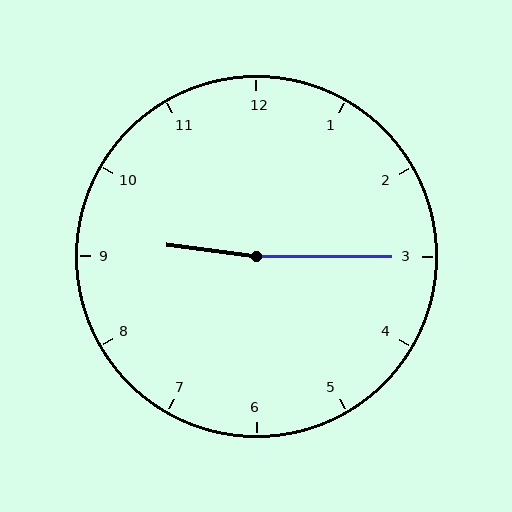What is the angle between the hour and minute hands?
Approximately 172 degrees.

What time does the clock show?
9:15.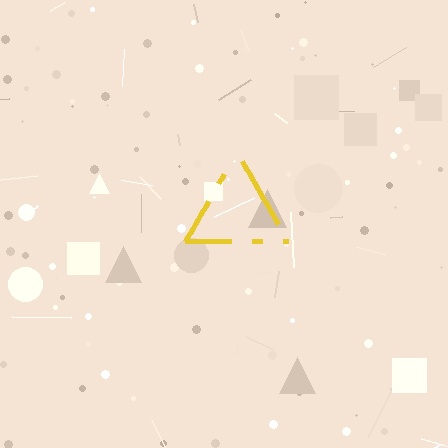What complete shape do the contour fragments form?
The contour fragments form a triangle.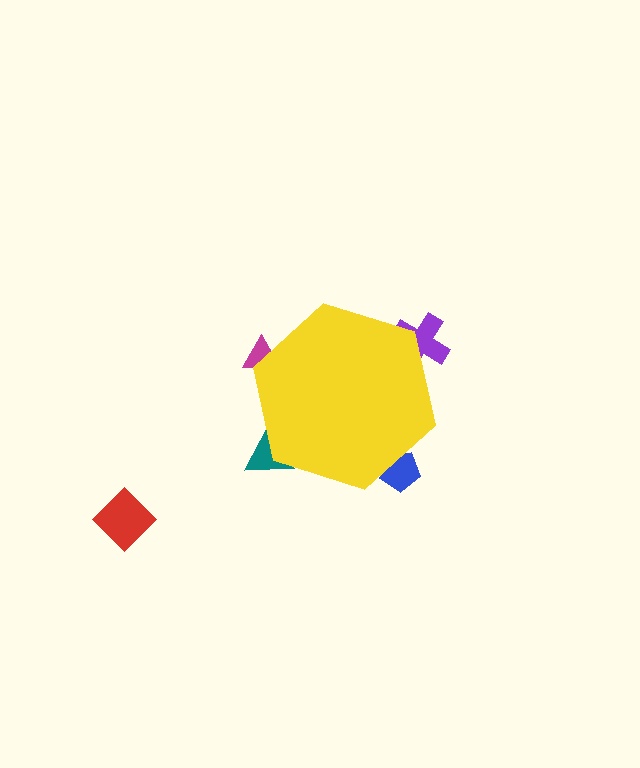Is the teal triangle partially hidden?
Yes, the teal triangle is partially hidden behind the yellow hexagon.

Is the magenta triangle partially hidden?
Yes, the magenta triangle is partially hidden behind the yellow hexagon.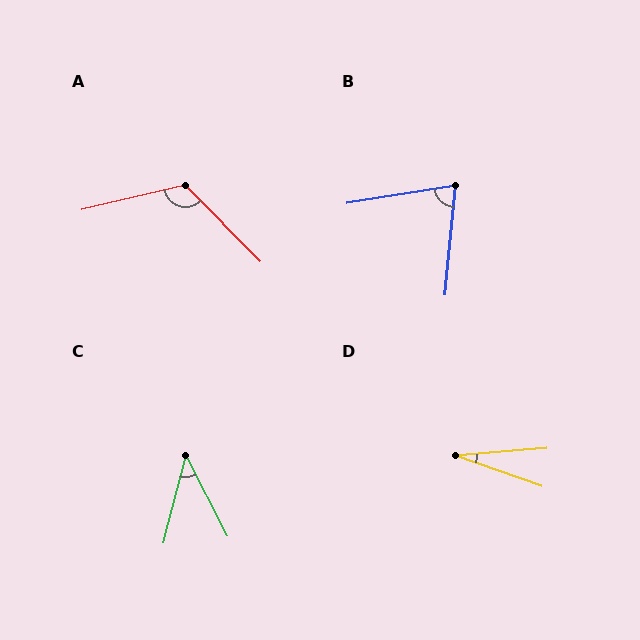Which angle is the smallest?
D, at approximately 24 degrees.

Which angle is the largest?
A, at approximately 121 degrees.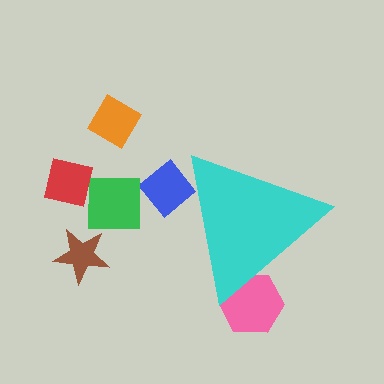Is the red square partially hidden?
No, the red square is fully visible.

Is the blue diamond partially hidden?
Yes, the blue diamond is partially hidden behind the cyan triangle.